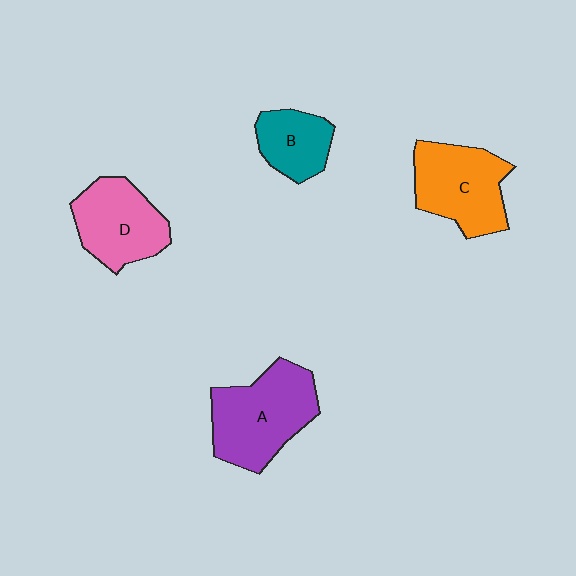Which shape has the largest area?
Shape A (purple).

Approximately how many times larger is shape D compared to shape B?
Approximately 1.5 times.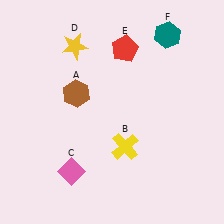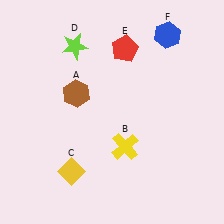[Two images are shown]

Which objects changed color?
C changed from pink to yellow. D changed from yellow to lime. F changed from teal to blue.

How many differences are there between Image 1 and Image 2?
There are 3 differences between the two images.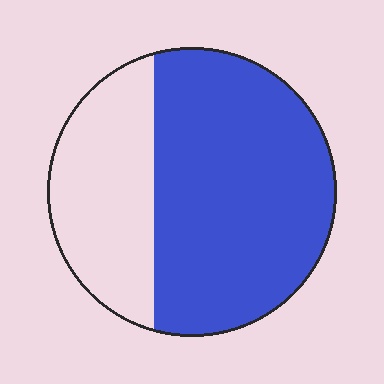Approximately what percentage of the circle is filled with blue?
Approximately 65%.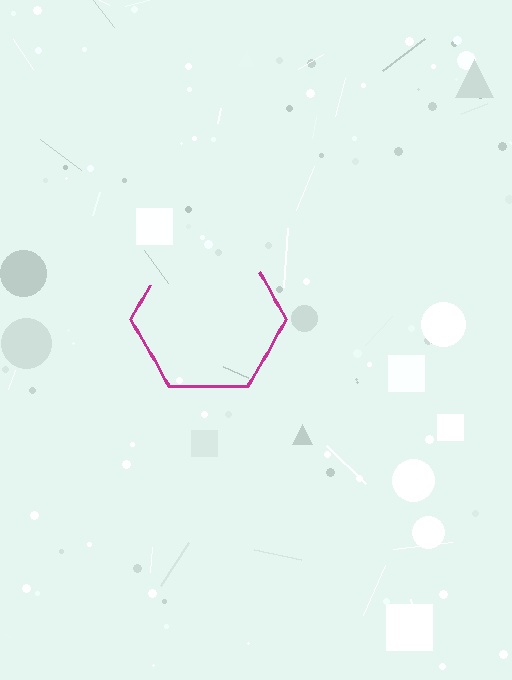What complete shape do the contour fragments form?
The contour fragments form a hexagon.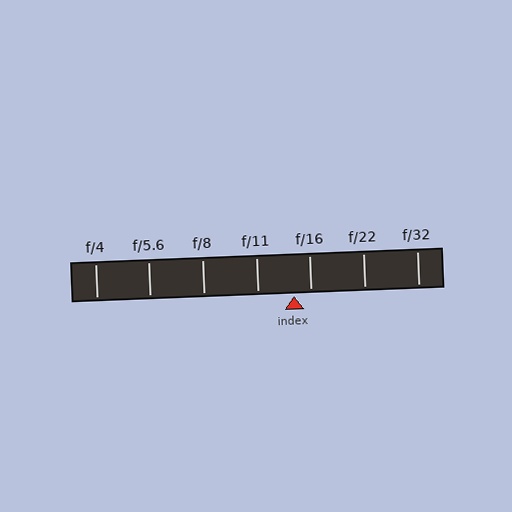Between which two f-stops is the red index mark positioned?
The index mark is between f/11 and f/16.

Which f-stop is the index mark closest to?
The index mark is closest to f/16.